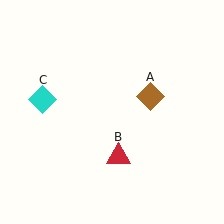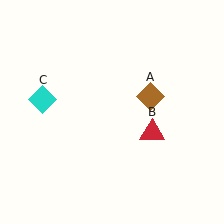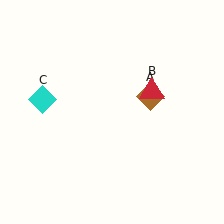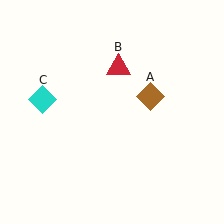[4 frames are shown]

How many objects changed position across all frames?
1 object changed position: red triangle (object B).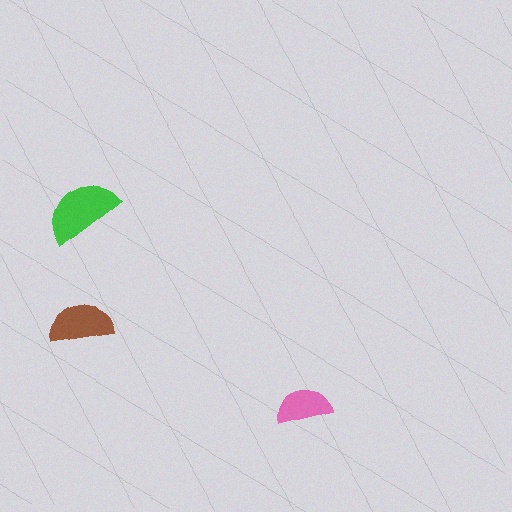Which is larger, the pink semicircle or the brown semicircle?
The brown one.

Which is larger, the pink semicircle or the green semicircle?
The green one.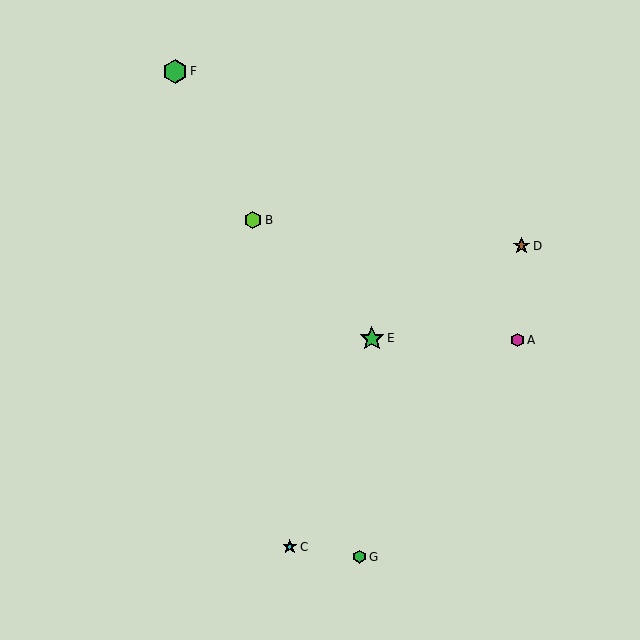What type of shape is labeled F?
Shape F is a green hexagon.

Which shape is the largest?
The green star (labeled E) is the largest.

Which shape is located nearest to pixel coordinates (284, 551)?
The cyan star (labeled C) at (290, 547) is nearest to that location.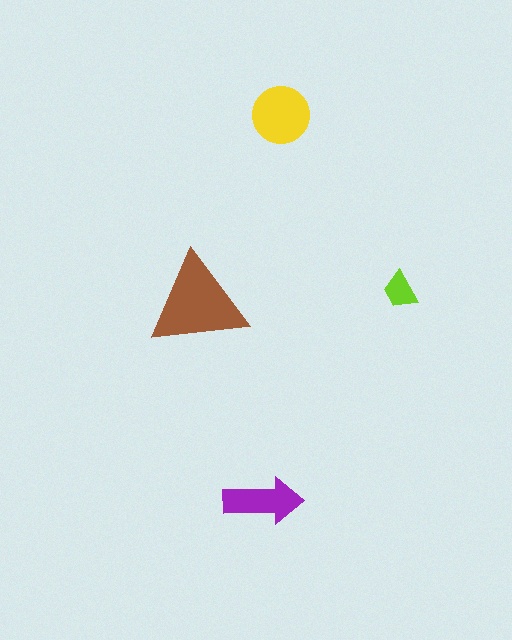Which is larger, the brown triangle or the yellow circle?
The brown triangle.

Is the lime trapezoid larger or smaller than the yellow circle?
Smaller.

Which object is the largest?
The brown triangle.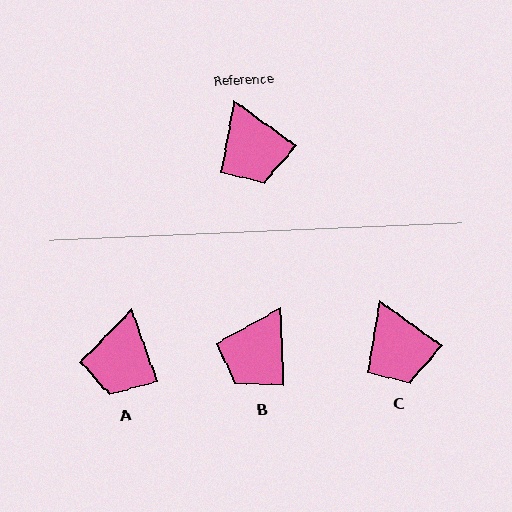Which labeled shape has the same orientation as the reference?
C.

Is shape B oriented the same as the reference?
No, it is off by about 51 degrees.